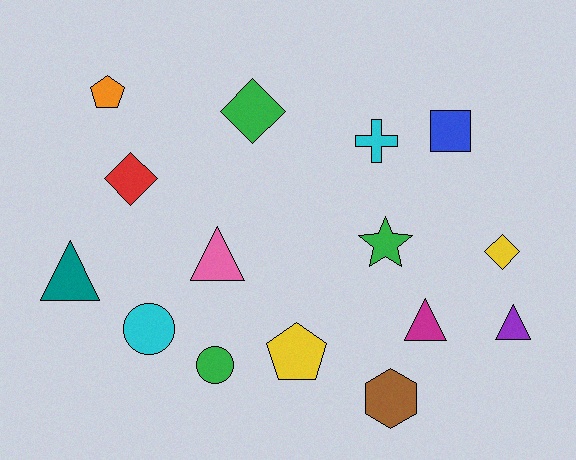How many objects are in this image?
There are 15 objects.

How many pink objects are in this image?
There is 1 pink object.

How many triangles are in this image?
There are 4 triangles.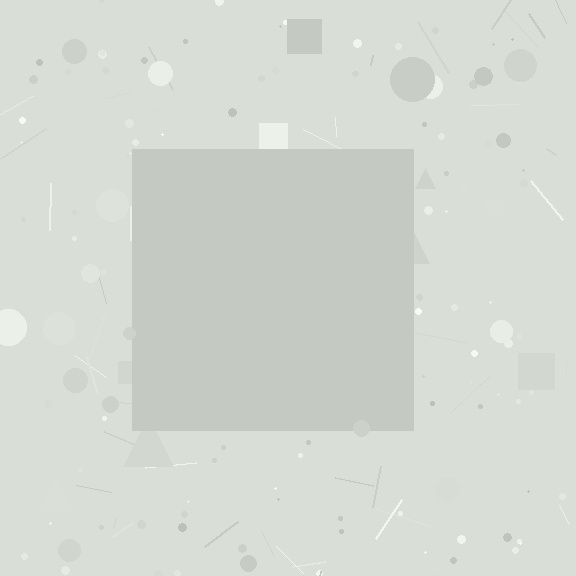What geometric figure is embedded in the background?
A square is embedded in the background.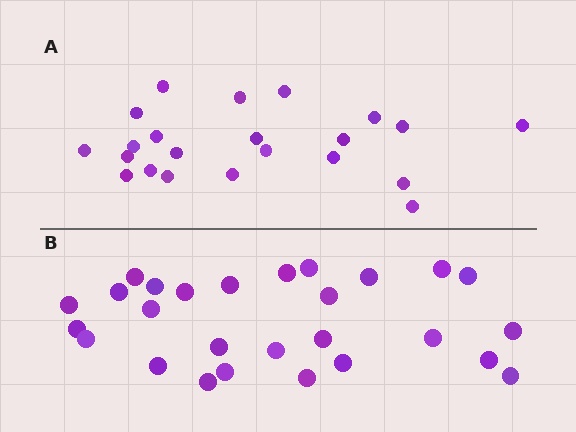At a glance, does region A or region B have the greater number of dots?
Region B (the bottom region) has more dots.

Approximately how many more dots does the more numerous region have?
Region B has about 5 more dots than region A.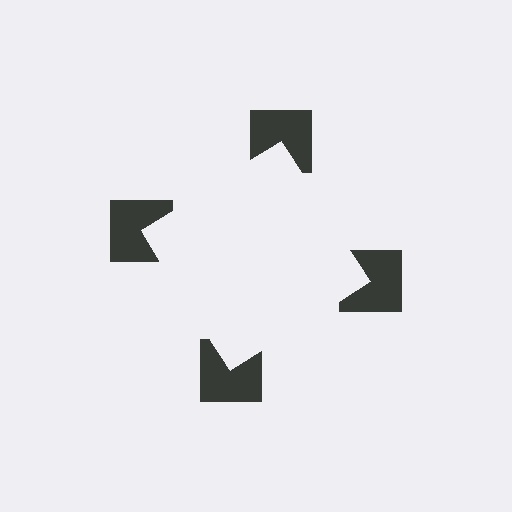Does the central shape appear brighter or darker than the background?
It typically appears slightly brighter than the background, even though no actual brightness change is drawn.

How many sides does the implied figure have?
4 sides.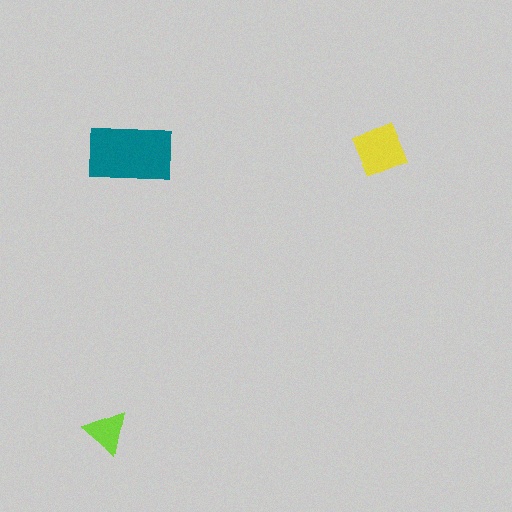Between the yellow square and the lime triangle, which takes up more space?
The yellow square.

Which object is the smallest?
The lime triangle.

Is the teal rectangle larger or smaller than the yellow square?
Larger.